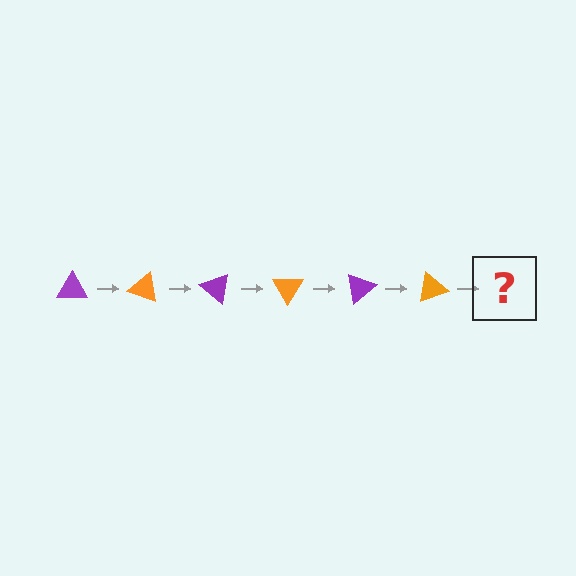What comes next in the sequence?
The next element should be a purple triangle, rotated 120 degrees from the start.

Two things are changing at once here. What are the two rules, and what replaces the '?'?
The two rules are that it rotates 20 degrees each step and the color cycles through purple and orange. The '?' should be a purple triangle, rotated 120 degrees from the start.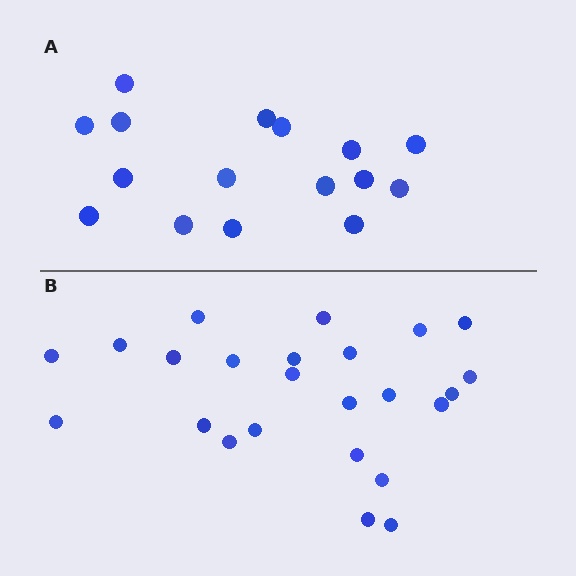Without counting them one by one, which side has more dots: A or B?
Region B (the bottom region) has more dots.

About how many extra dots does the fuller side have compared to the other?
Region B has roughly 8 or so more dots than region A.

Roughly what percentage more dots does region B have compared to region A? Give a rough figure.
About 50% more.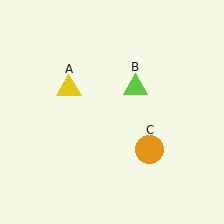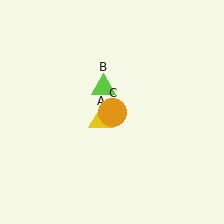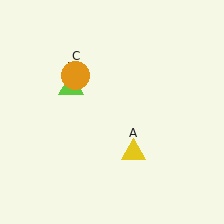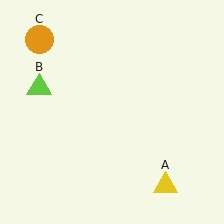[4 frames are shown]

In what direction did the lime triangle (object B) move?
The lime triangle (object B) moved left.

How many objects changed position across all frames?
3 objects changed position: yellow triangle (object A), lime triangle (object B), orange circle (object C).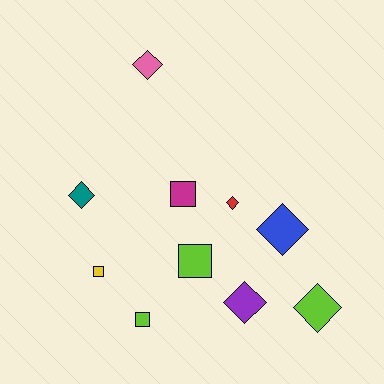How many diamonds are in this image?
There are 6 diamonds.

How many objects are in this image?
There are 10 objects.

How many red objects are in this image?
There is 1 red object.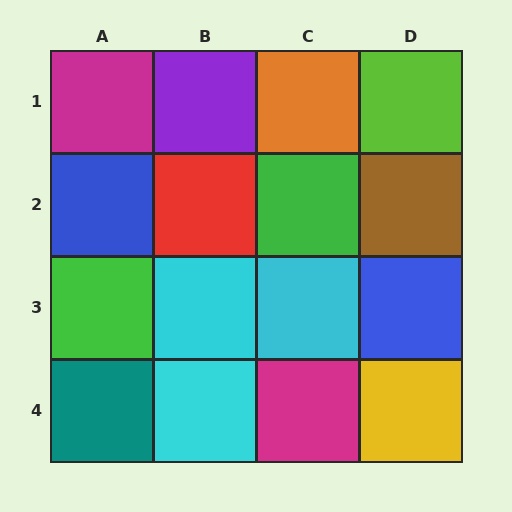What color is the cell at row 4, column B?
Cyan.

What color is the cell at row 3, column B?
Cyan.